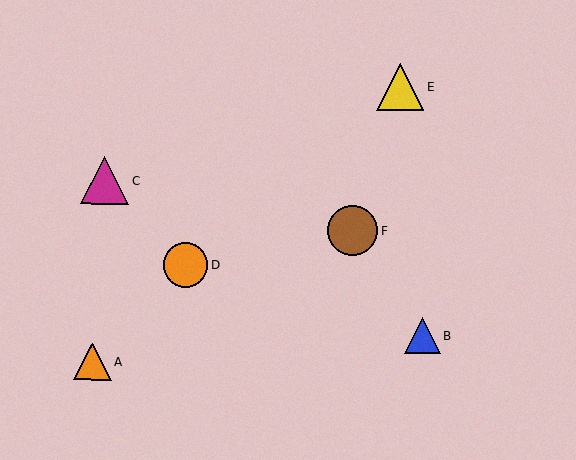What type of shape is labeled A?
Shape A is an orange triangle.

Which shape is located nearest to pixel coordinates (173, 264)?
The orange circle (labeled D) at (186, 265) is nearest to that location.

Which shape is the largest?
The brown circle (labeled F) is the largest.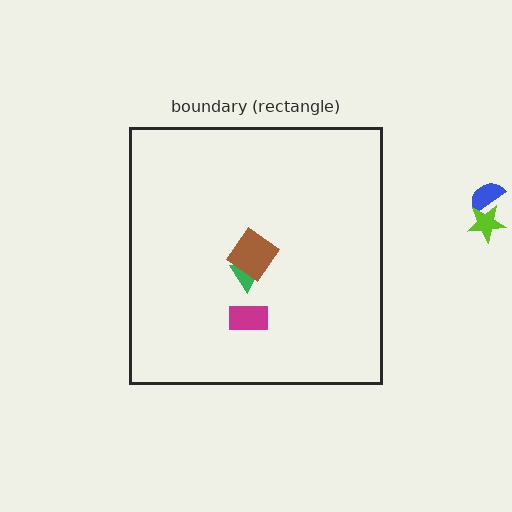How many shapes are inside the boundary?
3 inside, 2 outside.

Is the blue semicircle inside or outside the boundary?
Outside.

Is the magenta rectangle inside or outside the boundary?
Inside.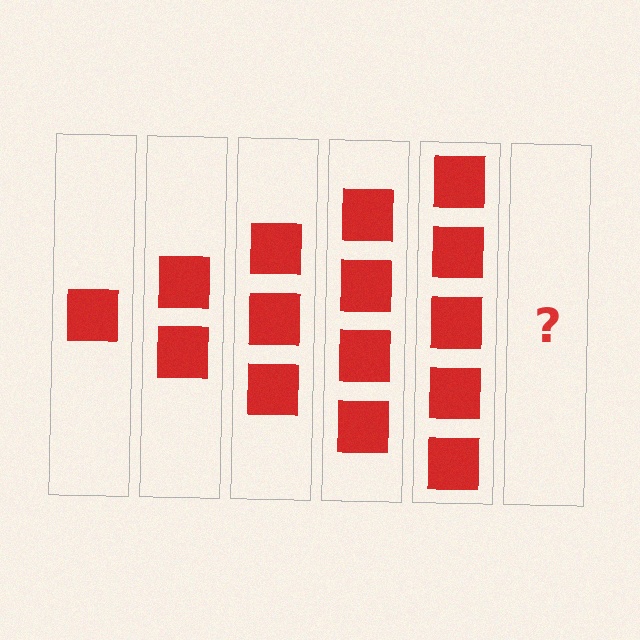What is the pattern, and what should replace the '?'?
The pattern is that each step adds one more square. The '?' should be 6 squares.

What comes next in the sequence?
The next element should be 6 squares.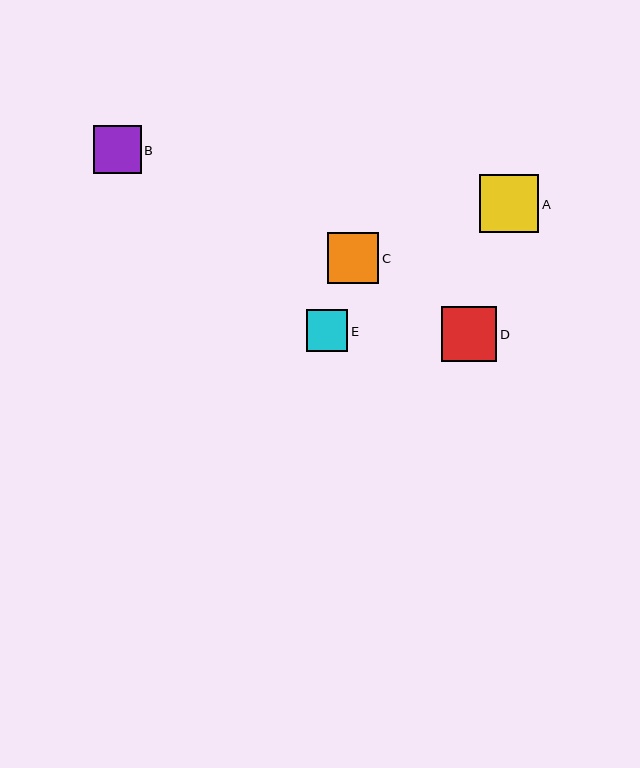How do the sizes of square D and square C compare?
Square D and square C are approximately the same size.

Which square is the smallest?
Square E is the smallest with a size of approximately 42 pixels.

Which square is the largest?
Square A is the largest with a size of approximately 59 pixels.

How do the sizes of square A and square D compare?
Square A and square D are approximately the same size.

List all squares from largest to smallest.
From largest to smallest: A, D, C, B, E.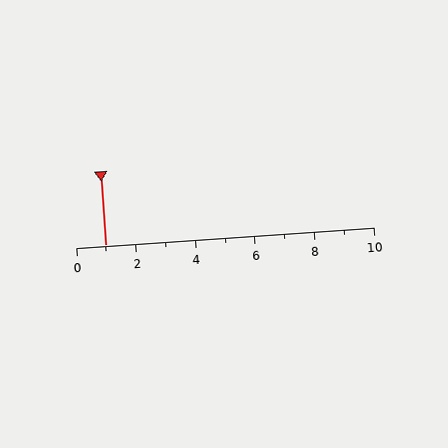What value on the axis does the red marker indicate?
The marker indicates approximately 1.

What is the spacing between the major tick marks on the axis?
The major ticks are spaced 2 apart.